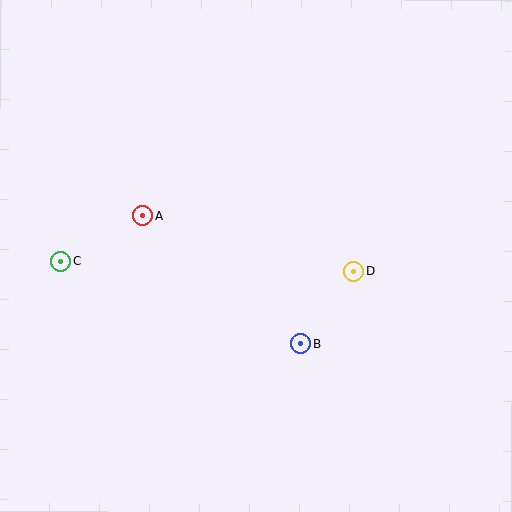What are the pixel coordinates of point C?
Point C is at (61, 262).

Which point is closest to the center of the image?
Point B at (300, 344) is closest to the center.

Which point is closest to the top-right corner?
Point D is closest to the top-right corner.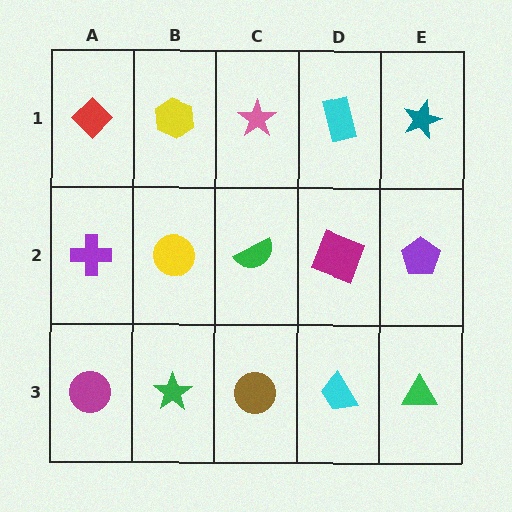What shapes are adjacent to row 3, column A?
A purple cross (row 2, column A), a green star (row 3, column B).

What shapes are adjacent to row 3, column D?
A magenta square (row 2, column D), a brown circle (row 3, column C), a green triangle (row 3, column E).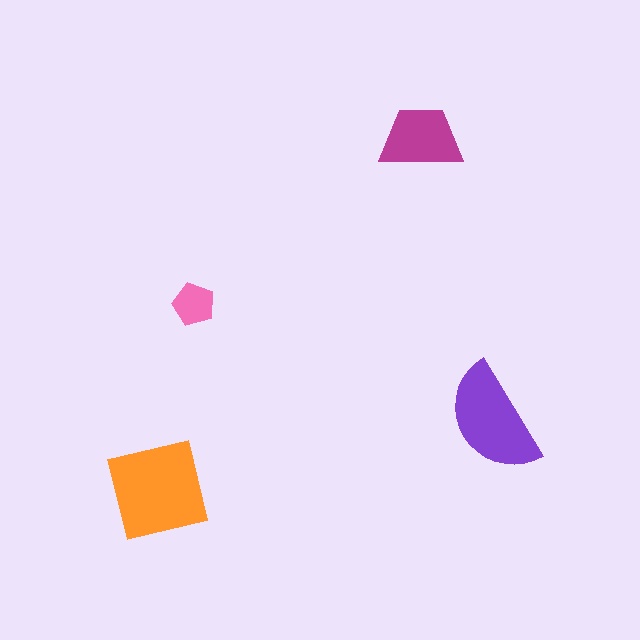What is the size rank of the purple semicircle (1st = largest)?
2nd.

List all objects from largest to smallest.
The orange square, the purple semicircle, the magenta trapezoid, the pink pentagon.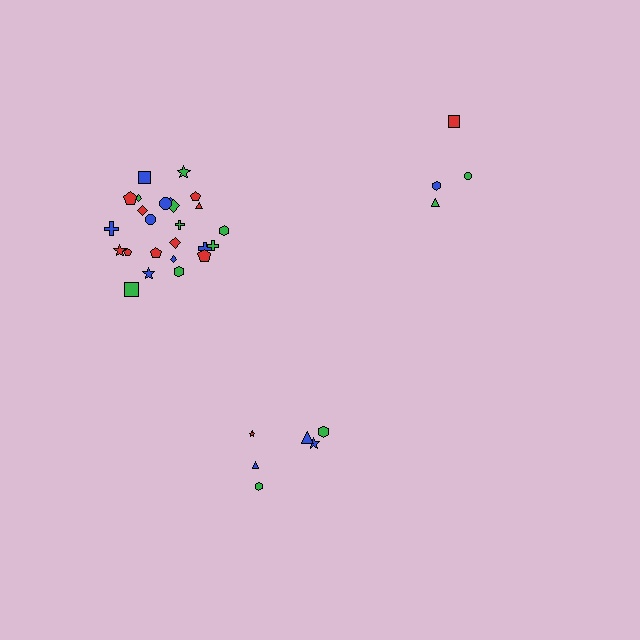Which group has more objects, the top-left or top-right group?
The top-left group.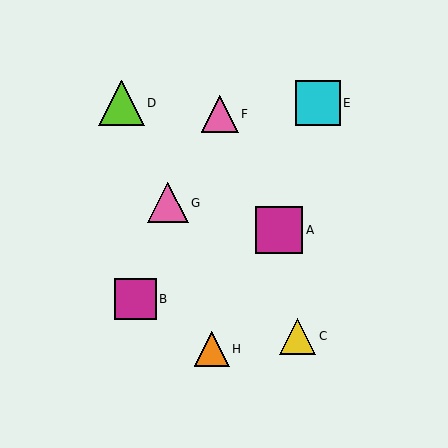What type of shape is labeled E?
Shape E is a cyan square.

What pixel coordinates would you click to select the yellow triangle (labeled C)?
Click at (298, 336) to select the yellow triangle C.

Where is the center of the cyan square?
The center of the cyan square is at (318, 103).